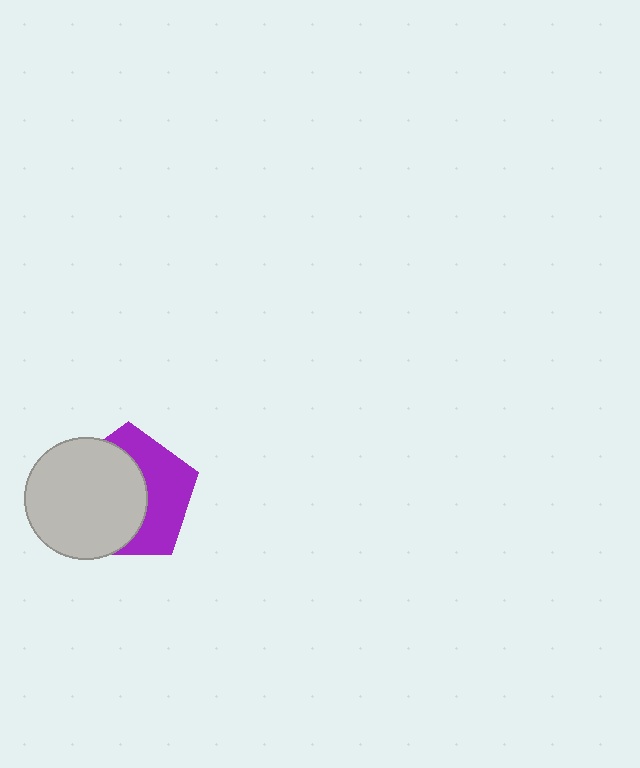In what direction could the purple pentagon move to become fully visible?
The purple pentagon could move right. That would shift it out from behind the light gray circle entirely.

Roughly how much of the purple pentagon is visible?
A small part of it is visible (roughly 44%).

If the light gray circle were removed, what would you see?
You would see the complete purple pentagon.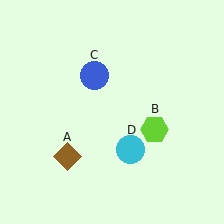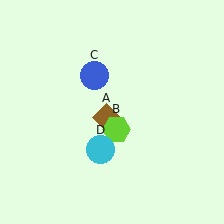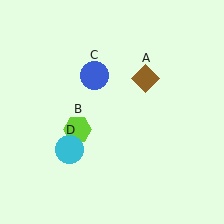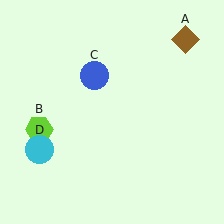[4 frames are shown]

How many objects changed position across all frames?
3 objects changed position: brown diamond (object A), lime hexagon (object B), cyan circle (object D).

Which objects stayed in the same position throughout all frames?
Blue circle (object C) remained stationary.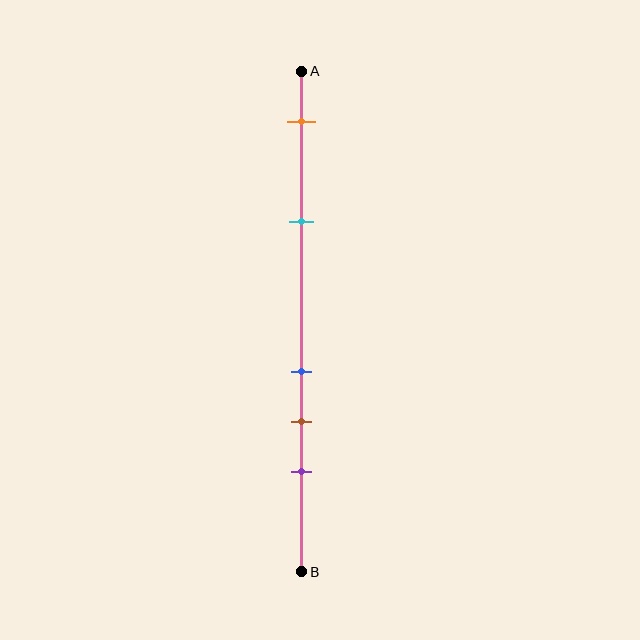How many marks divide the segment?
There are 5 marks dividing the segment.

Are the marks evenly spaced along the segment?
No, the marks are not evenly spaced.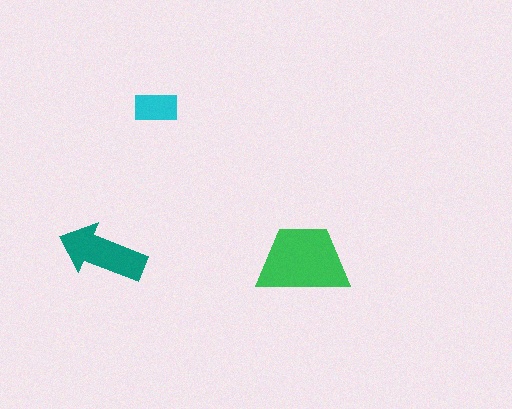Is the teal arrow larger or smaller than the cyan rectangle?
Larger.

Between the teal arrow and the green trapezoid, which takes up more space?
The green trapezoid.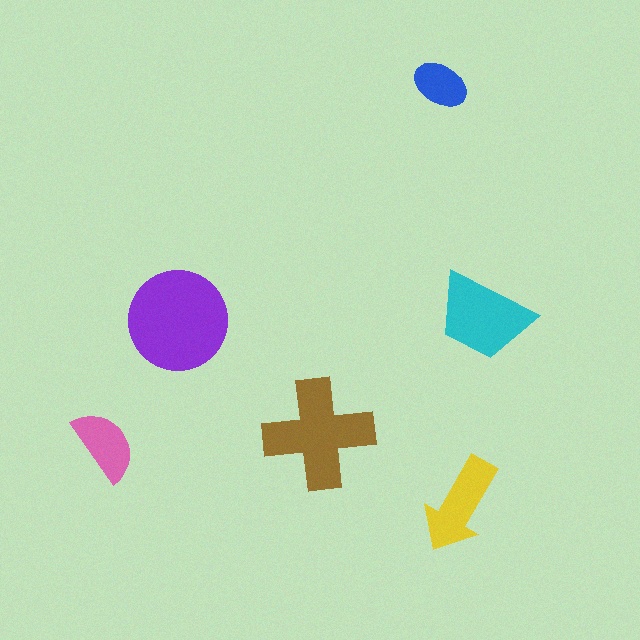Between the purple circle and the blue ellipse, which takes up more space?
The purple circle.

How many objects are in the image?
There are 6 objects in the image.